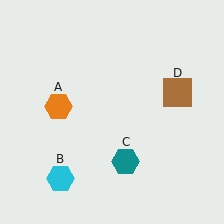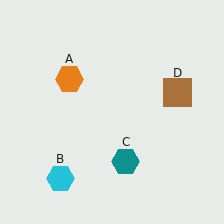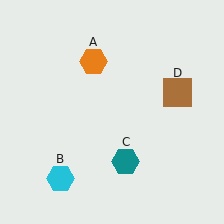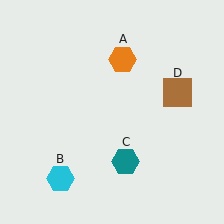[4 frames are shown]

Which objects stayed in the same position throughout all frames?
Cyan hexagon (object B) and teal hexagon (object C) and brown square (object D) remained stationary.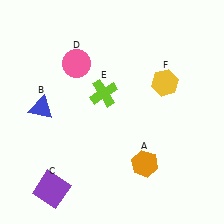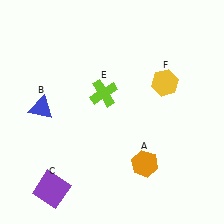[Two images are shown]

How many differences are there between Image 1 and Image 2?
There is 1 difference between the two images.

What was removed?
The pink circle (D) was removed in Image 2.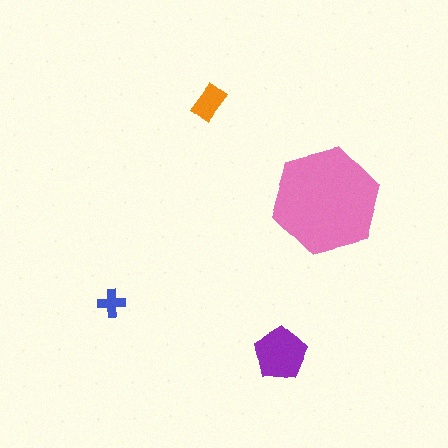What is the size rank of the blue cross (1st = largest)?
4th.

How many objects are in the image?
There are 4 objects in the image.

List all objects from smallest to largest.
The blue cross, the orange rectangle, the purple pentagon, the pink hexagon.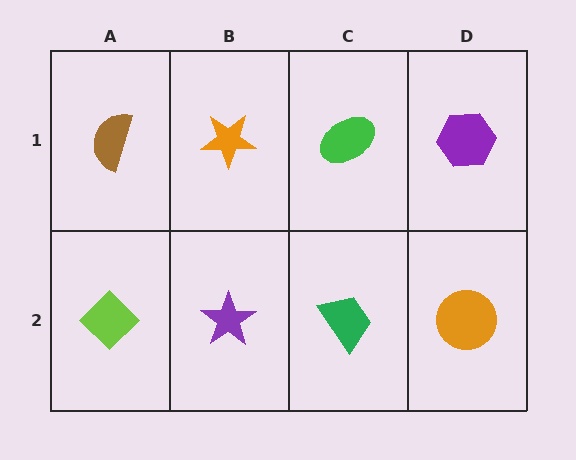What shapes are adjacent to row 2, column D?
A purple hexagon (row 1, column D), a green trapezoid (row 2, column C).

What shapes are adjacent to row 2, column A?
A brown semicircle (row 1, column A), a purple star (row 2, column B).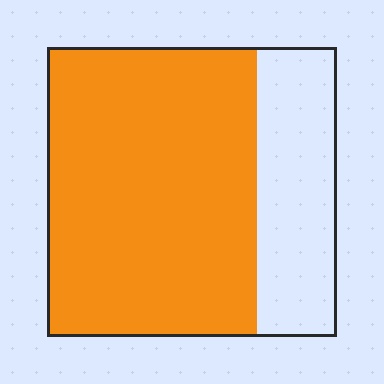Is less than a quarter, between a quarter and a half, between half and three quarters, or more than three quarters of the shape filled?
Between half and three quarters.